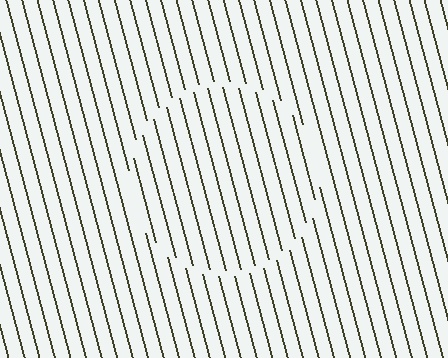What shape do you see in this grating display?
An illusory circle. The interior of the shape contains the same grating, shifted by half a period — the contour is defined by the phase discontinuity where line-ends from the inner and outer gratings abut.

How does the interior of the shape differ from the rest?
The interior of the shape contains the same grating, shifted by half a period — the contour is defined by the phase discontinuity where line-ends from the inner and outer gratings abut.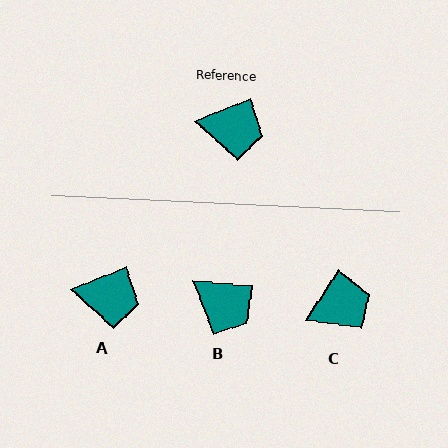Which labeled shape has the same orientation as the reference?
A.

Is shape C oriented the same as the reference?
No, it is off by about 34 degrees.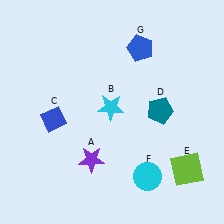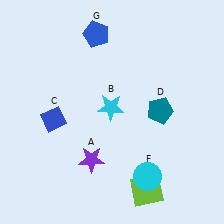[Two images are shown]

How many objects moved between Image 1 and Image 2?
2 objects moved between the two images.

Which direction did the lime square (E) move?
The lime square (E) moved left.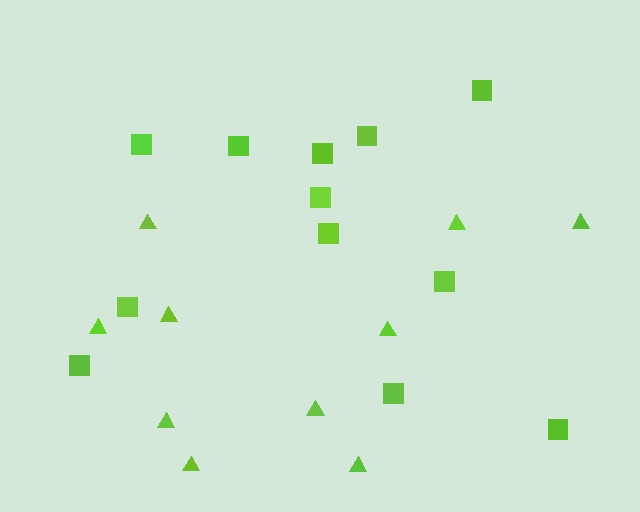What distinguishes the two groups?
There are 2 groups: one group of squares (12) and one group of triangles (10).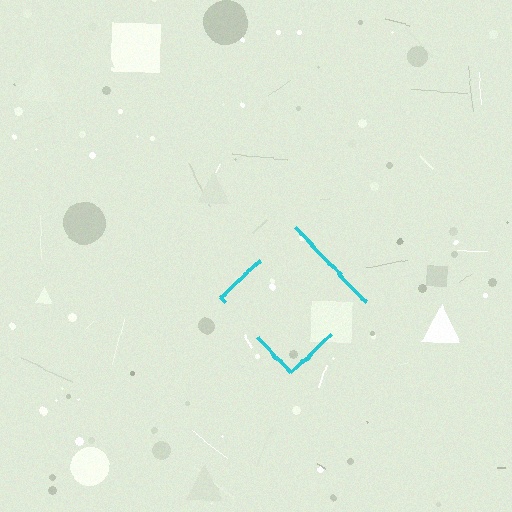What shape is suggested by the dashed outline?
The dashed outline suggests a diamond.